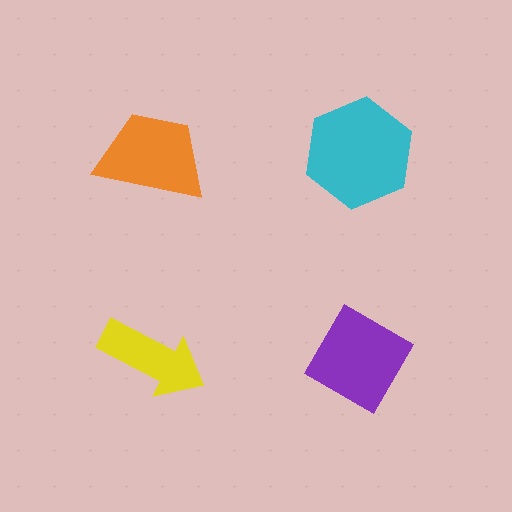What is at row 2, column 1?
A yellow arrow.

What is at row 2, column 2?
A purple diamond.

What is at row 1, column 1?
An orange trapezoid.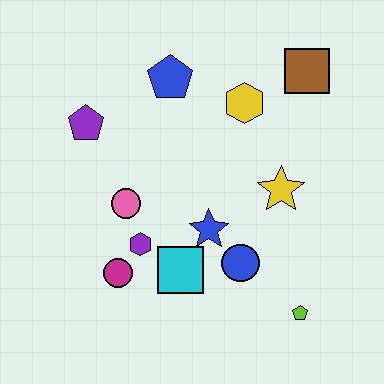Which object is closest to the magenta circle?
The purple hexagon is closest to the magenta circle.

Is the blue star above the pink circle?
No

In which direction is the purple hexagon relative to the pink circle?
The purple hexagon is below the pink circle.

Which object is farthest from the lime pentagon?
The purple pentagon is farthest from the lime pentagon.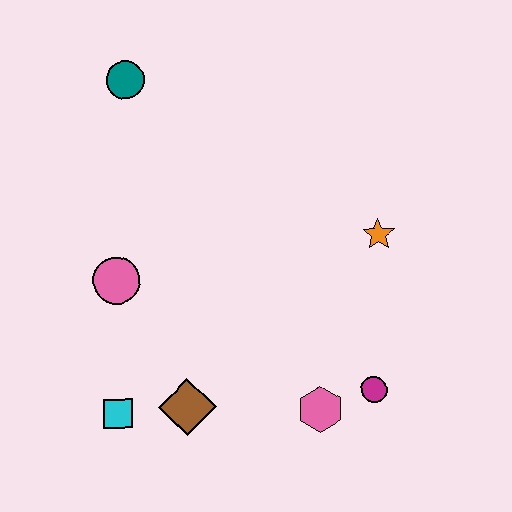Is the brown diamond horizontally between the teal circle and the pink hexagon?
Yes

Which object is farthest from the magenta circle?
The teal circle is farthest from the magenta circle.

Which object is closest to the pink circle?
The cyan square is closest to the pink circle.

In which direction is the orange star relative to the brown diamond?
The orange star is to the right of the brown diamond.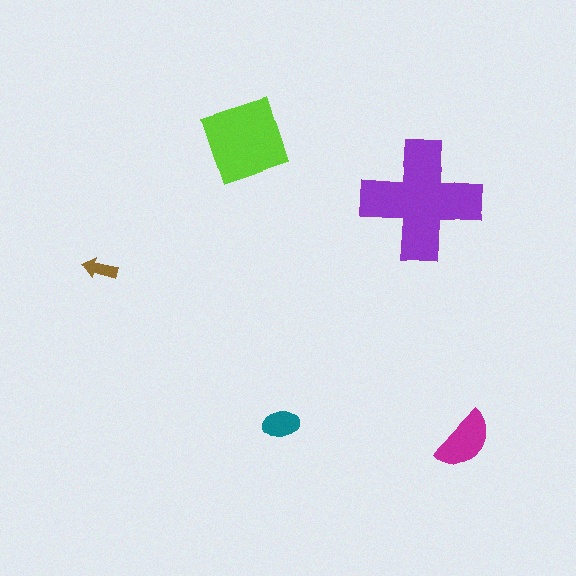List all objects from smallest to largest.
The brown arrow, the teal ellipse, the magenta semicircle, the lime diamond, the purple cross.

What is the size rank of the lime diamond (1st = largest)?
2nd.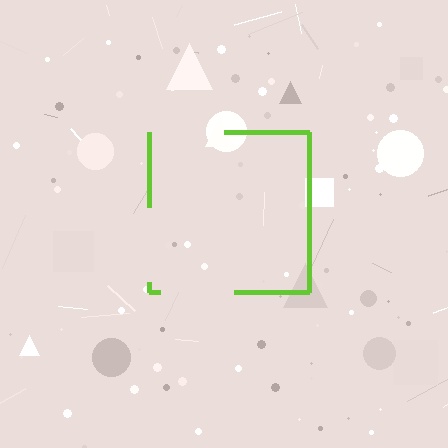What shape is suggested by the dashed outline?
The dashed outline suggests a square.